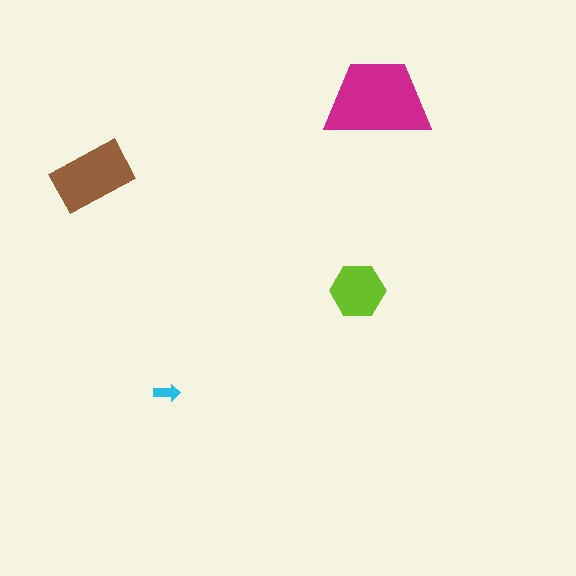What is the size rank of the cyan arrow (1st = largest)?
4th.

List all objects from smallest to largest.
The cyan arrow, the lime hexagon, the brown rectangle, the magenta trapezoid.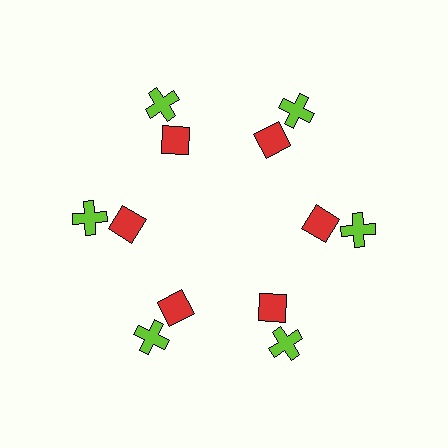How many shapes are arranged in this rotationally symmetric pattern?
There are 12 shapes, arranged in 6 groups of 2.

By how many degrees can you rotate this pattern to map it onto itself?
The pattern maps onto itself every 60 degrees of rotation.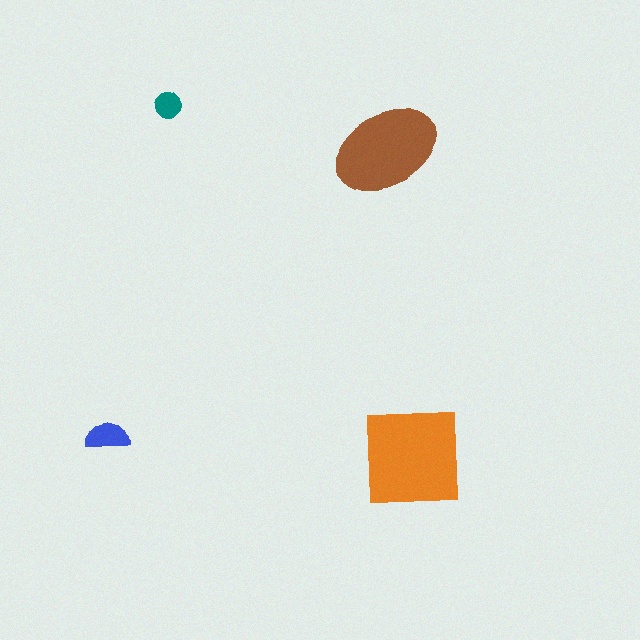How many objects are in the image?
There are 4 objects in the image.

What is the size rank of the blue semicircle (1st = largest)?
3rd.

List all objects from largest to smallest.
The orange square, the brown ellipse, the blue semicircle, the teal circle.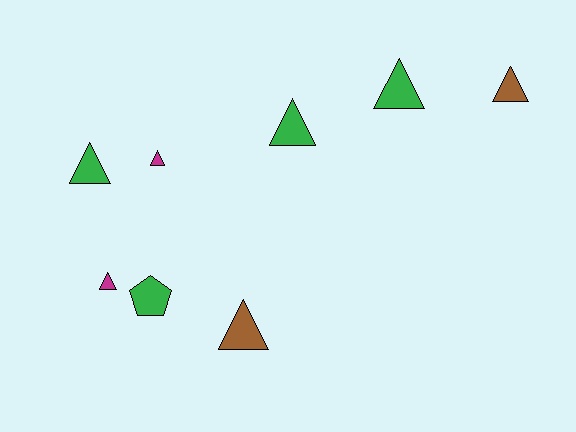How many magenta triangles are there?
There are 2 magenta triangles.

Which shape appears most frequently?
Triangle, with 7 objects.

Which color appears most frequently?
Green, with 4 objects.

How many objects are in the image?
There are 8 objects.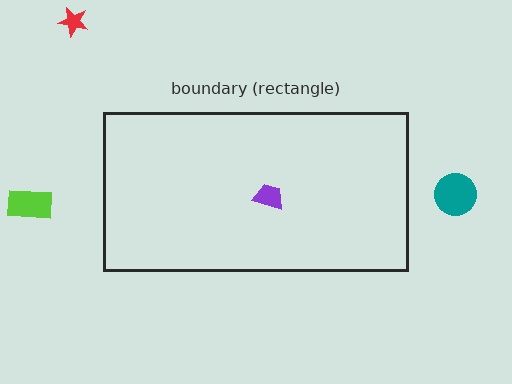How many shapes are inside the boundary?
1 inside, 3 outside.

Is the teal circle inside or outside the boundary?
Outside.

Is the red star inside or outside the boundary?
Outside.